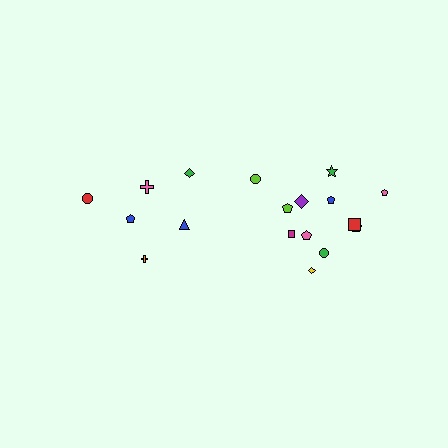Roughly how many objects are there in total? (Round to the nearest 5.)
Roughly 20 objects in total.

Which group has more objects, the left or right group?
The right group.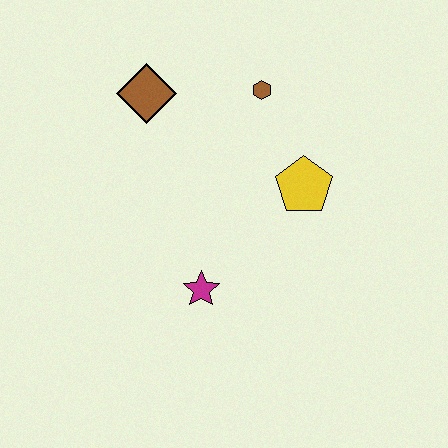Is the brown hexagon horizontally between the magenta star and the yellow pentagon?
Yes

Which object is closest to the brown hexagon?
The yellow pentagon is closest to the brown hexagon.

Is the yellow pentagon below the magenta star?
No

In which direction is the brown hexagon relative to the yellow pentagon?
The brown hexagon is above the yellow pentagon.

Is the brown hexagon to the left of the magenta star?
No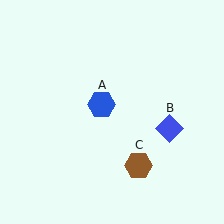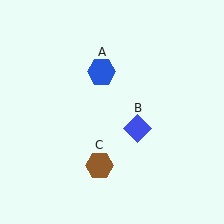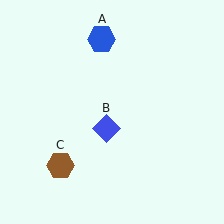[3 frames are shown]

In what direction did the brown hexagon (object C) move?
The brown hexagon (object C) moved left.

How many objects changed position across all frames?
3 objects changed position: blue hexagon (object A), blue diamond (object B), brown hexagon (object C).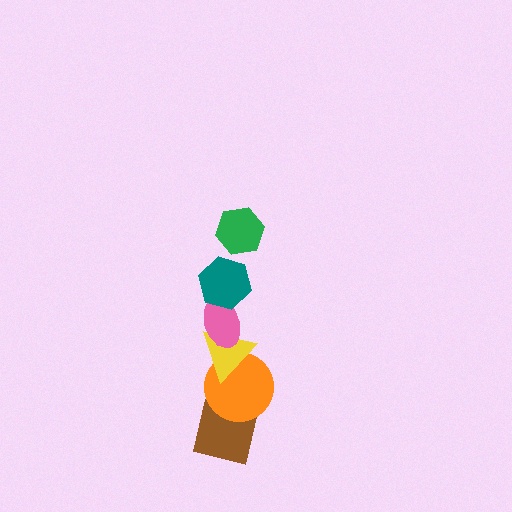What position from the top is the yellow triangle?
The yellow triangle is 4th from the top.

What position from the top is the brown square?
The brown square is 6th from the top.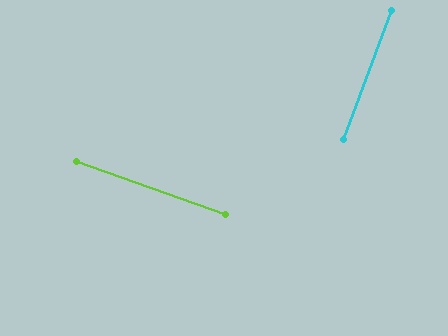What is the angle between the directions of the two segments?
Approximately 89 degrees.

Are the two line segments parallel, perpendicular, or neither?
Perpendicular — they meet at approximately 89°.